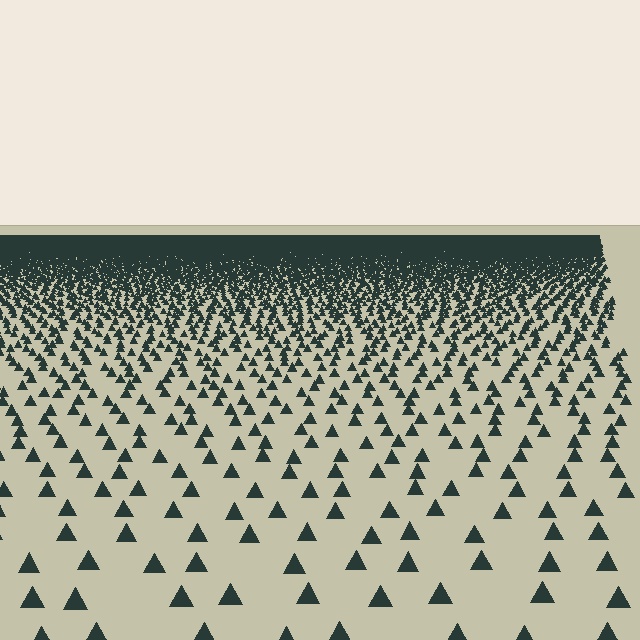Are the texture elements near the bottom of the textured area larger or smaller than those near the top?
Larger. Near the bottom, elements are closer to the viewer and appear at a bigger on-screen size.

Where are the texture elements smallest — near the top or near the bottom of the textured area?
Near the top.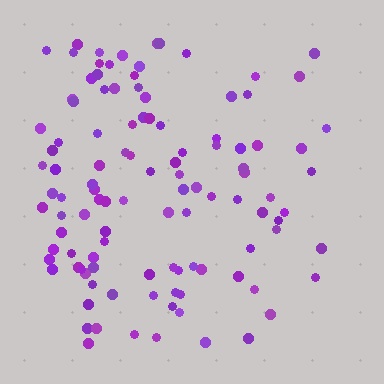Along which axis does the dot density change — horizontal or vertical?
Horizontal.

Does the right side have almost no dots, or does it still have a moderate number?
Still a moderate number, just noticeably fewer than the left.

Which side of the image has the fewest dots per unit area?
The right.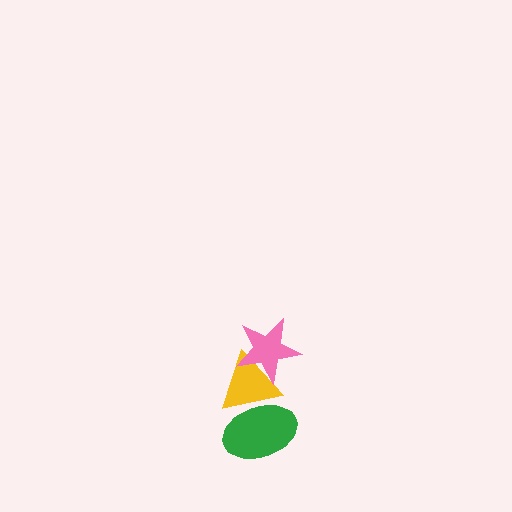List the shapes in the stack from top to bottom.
From top to bottom: the pink star, the yellow triangle, the green ellipse.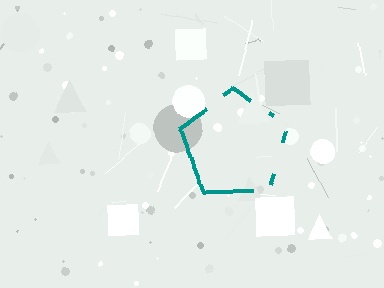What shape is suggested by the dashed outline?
The dashed outline suggests a pentagon.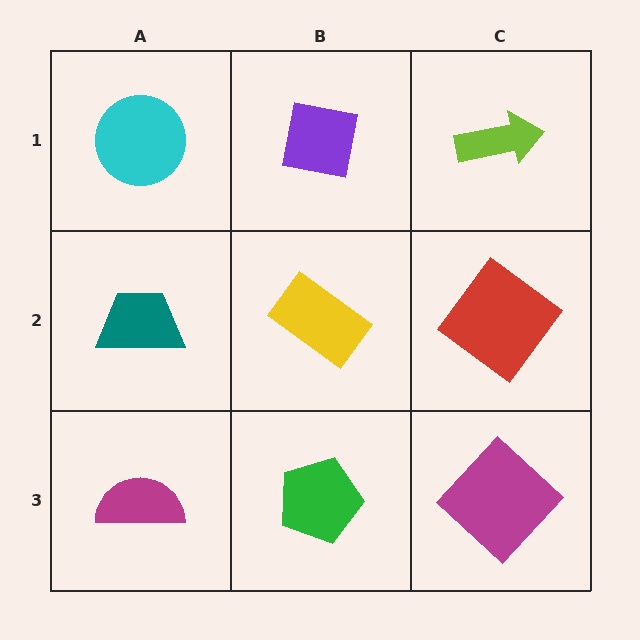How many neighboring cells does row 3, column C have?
2.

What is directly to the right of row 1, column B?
A lime arrow.